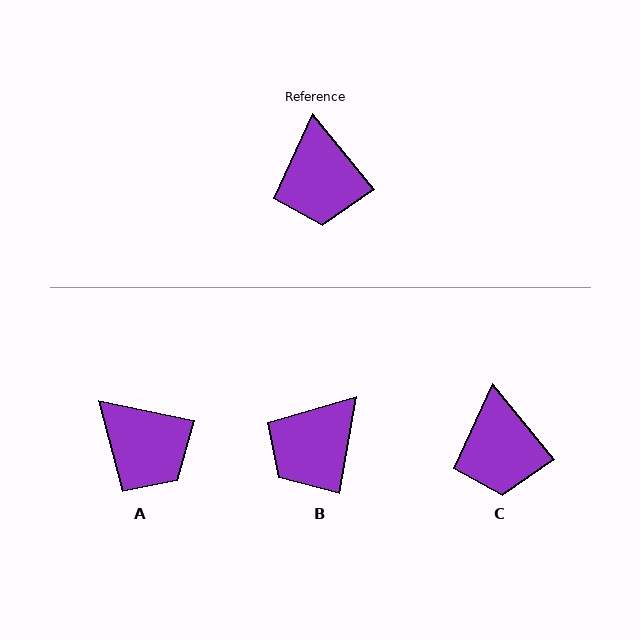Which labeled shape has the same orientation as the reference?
C.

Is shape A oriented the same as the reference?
No, it is off by about 40 degrees.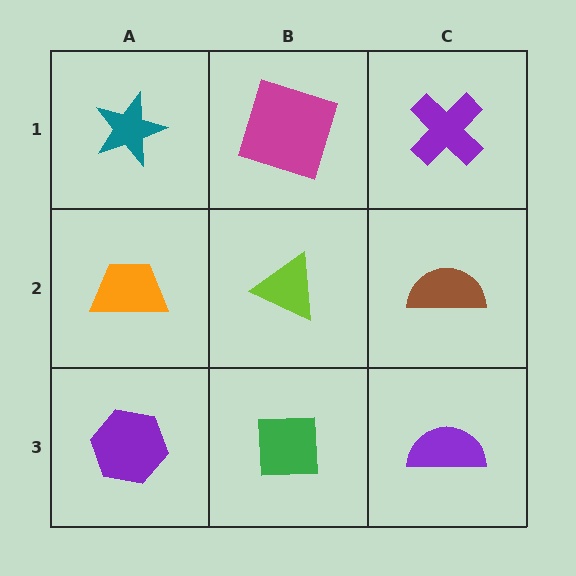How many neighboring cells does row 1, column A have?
2.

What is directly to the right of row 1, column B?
A purple cross.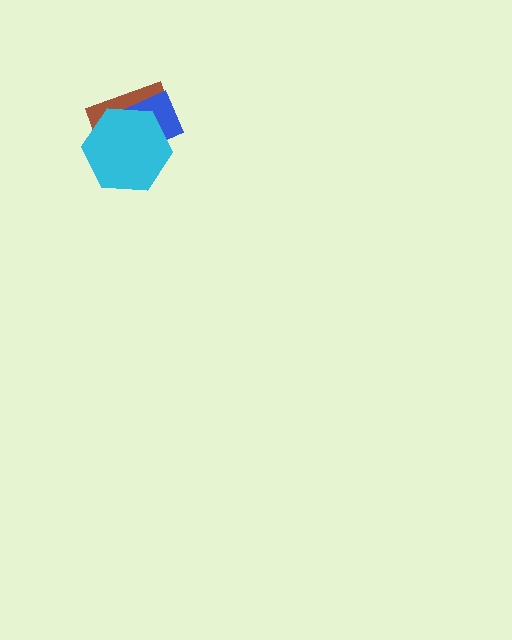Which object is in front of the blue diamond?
The cyan hexagon is in front of the blue diamond.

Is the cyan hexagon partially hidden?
No, no other shape covers it.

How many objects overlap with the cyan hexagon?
2 objects overlap with the cyan hexagon.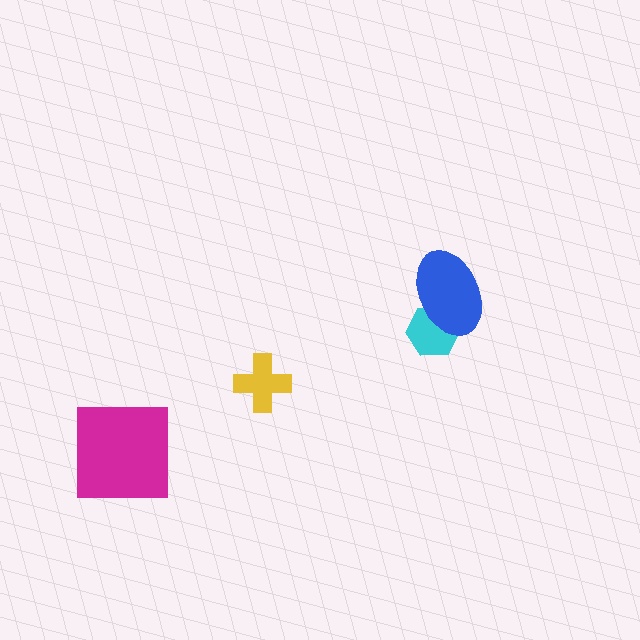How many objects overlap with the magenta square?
0 objects overlap with the magenta square.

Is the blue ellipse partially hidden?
No, no other shape covers it.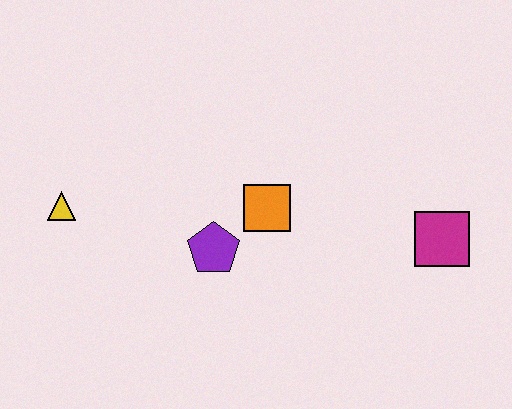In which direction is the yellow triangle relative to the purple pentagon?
The yellow triangle is to the left of the purple pentagon.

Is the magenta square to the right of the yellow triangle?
Yes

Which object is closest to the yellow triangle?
The purple pentagon is closest to the yellow triangle.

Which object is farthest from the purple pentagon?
The magenta square is farthest from the purple pentagon.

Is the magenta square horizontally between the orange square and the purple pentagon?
No